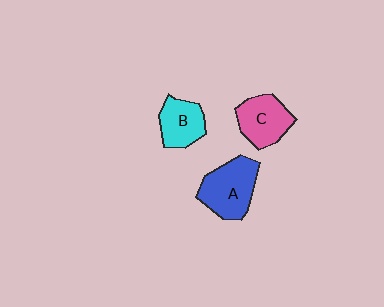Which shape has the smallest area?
Shape B (cyan).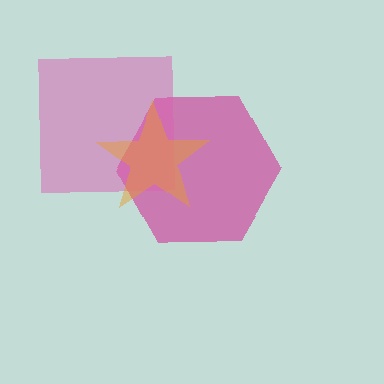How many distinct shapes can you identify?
There are 3 distinct shapes: a magenta hexagon, a pink square, an orange star.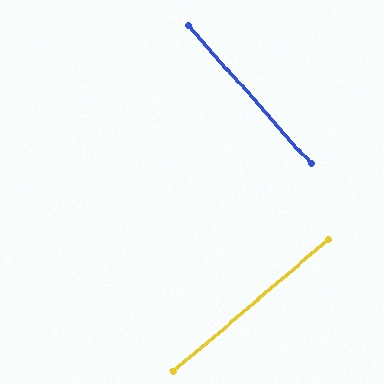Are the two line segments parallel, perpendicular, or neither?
Perpendicular — they meet at approximately 89°.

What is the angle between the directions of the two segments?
Approximately 89 degrees.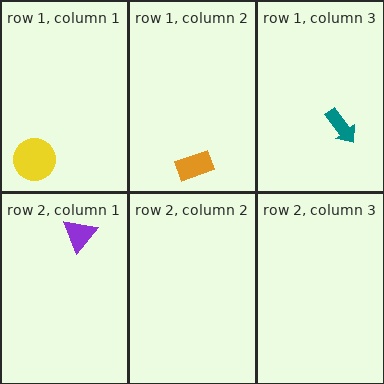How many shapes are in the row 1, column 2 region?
1.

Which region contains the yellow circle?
The row 1, column 1 region.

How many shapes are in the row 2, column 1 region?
1.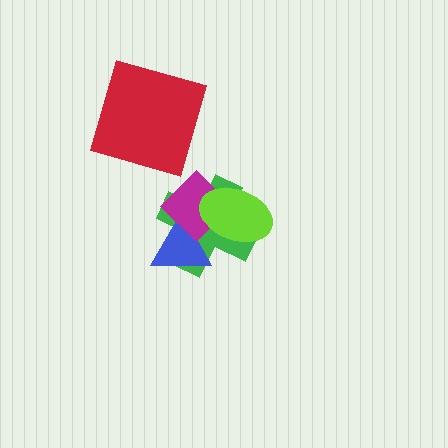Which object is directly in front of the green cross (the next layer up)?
The blue triangle is directly in front of the green cross.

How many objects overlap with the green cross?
3 objects overlap with the green cross.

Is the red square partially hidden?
No, no other shape covers it.